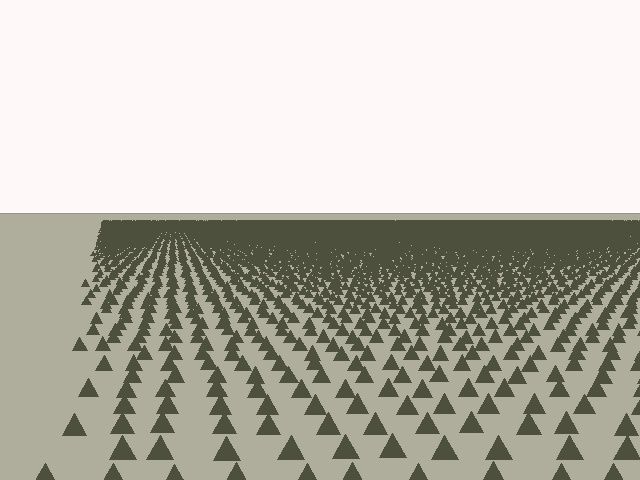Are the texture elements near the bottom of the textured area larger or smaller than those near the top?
Larger. Near the bottom, elements are closer to the viewer and appear at a bigger on-screen size.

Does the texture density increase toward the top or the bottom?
Density increases toward the top.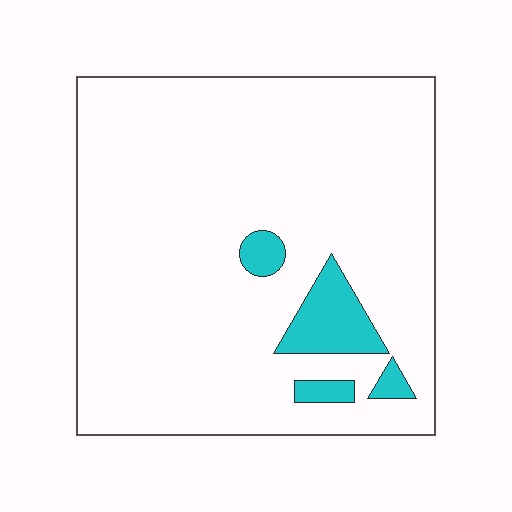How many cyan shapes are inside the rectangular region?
4.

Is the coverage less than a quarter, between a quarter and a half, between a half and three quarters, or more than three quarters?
Less than a quarter.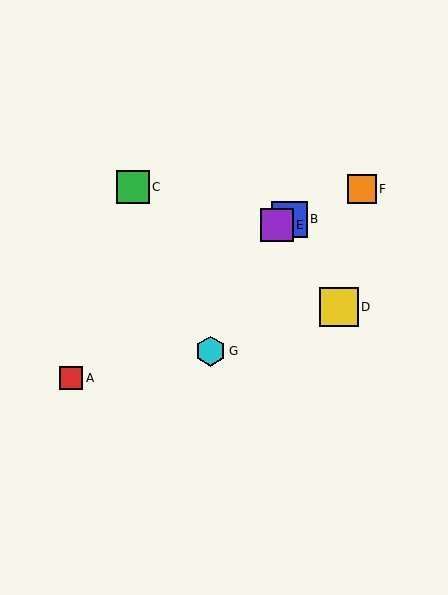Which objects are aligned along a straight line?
Objects B, E, F are aligned along a straight line.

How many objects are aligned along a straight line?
3 objects (B, E, F) are aligned along a straight line.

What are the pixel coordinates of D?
Object D is at (339, 307).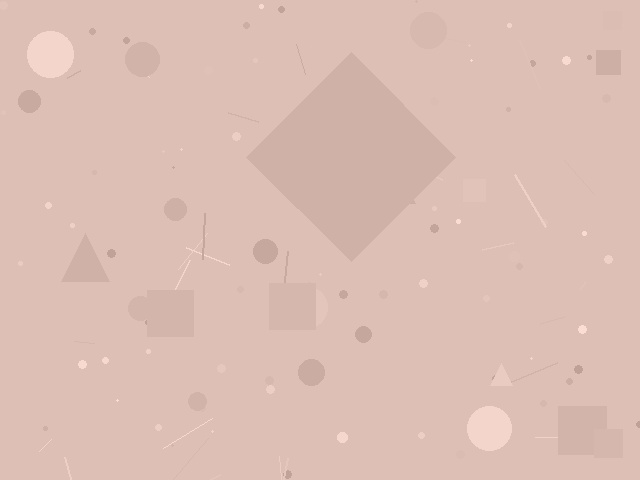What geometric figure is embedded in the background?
A diamond is embedded in the background.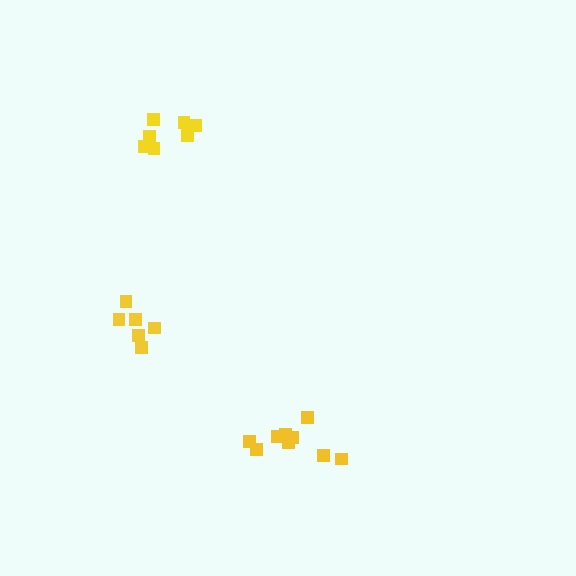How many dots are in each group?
Group 1: 7 dots, Group 2: 6 dots, Group 3: 9 dots (22 total).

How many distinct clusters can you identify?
There are 3 distinct clusters.